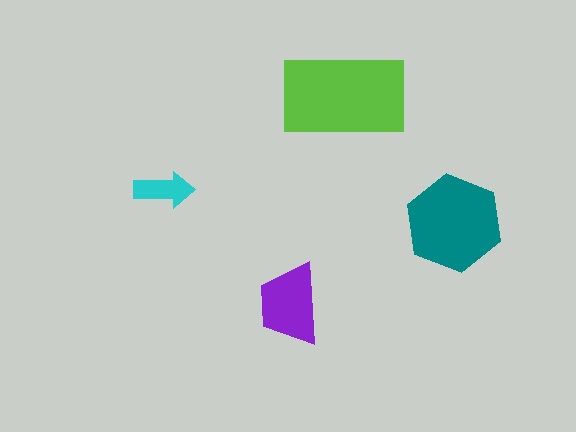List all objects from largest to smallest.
The lime rectangle, the teal hexagon, the purple trapezoid, the cyan arrow.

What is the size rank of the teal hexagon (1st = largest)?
2nd.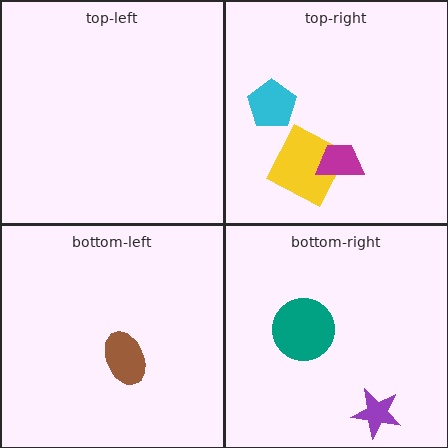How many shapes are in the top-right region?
3.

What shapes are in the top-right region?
The yellow square, the magenta trapezoid, the cyan pentagon.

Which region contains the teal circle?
The bottom-right region.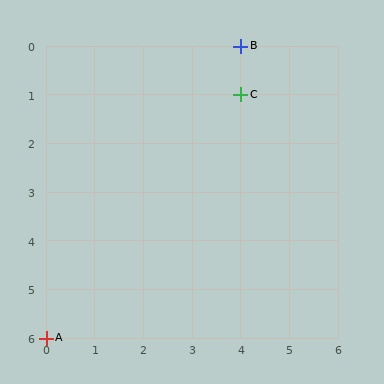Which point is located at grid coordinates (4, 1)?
Point C is at (4, 1).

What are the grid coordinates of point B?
Point B is at grid coordinates (4, 0).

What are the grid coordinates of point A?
Point A is at grid coordinates (0, 6).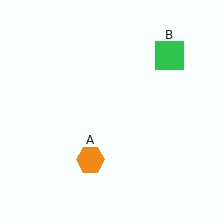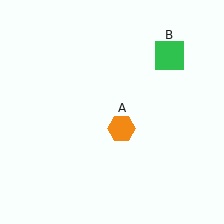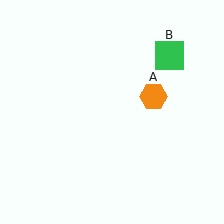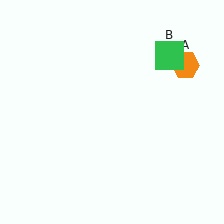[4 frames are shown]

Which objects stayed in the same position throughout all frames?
Green square (object B) remained stationary.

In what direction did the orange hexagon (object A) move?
The orange hexagon (object A) moved up and to the right.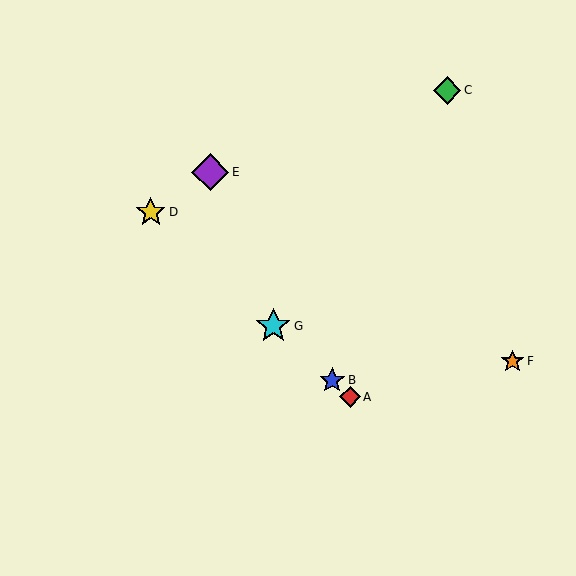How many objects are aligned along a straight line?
4 objects (A, B, D, G) are aligned along a straight line.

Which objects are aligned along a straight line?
Objects A, B, D, G are aligned along a straight line.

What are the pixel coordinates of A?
Object A is at (350, 397).